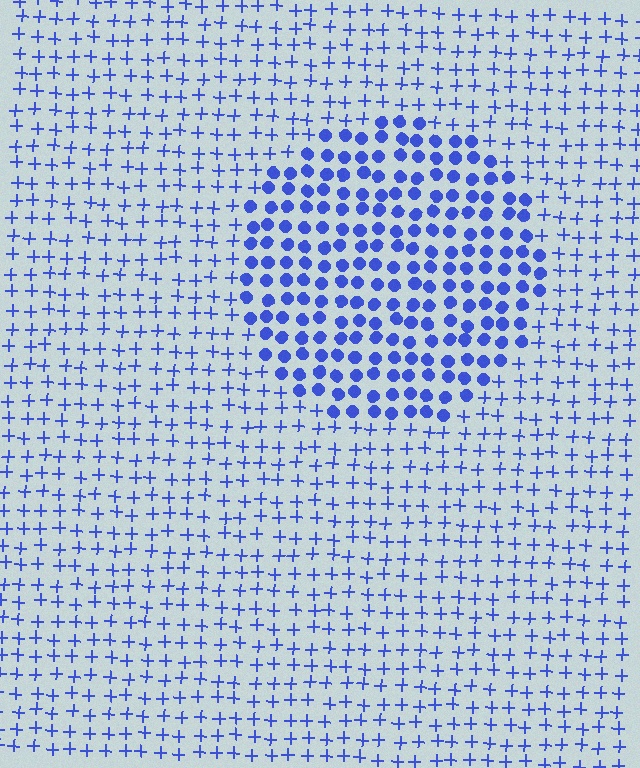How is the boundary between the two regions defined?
The boundary is defined by a change in element shape: circles inside vs. plus signs outside. All elements share the same color and spacing.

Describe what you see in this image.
The image is filled with small blue elements arranged in a uniform grid. A circle-shaped region contains circles, while the surrounding area contains plus signs. The boundary is defined purely by the change in element shape.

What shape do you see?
I see a circle.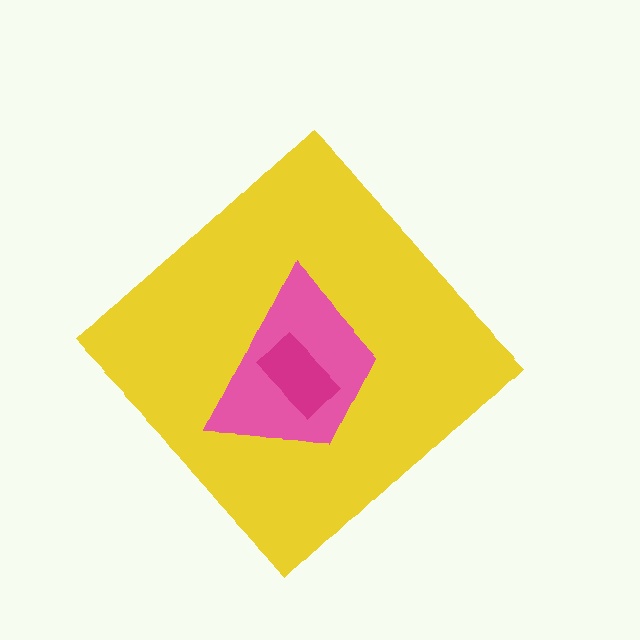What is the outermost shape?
The yellow diamond.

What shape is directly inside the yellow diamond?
The pink trapezoid.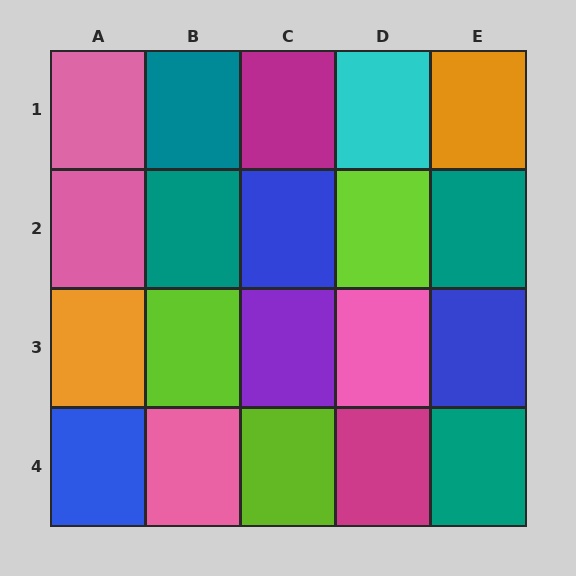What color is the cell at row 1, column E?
Orange.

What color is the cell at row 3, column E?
Blue.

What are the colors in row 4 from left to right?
Blue, pink, lime, magenta, teal.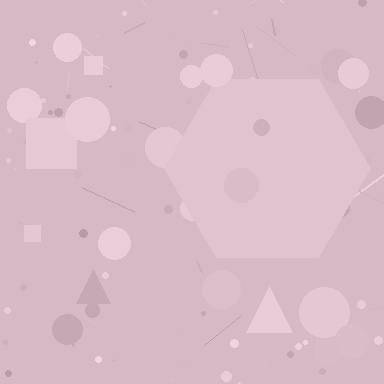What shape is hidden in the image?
A hexagon is hidden in the image.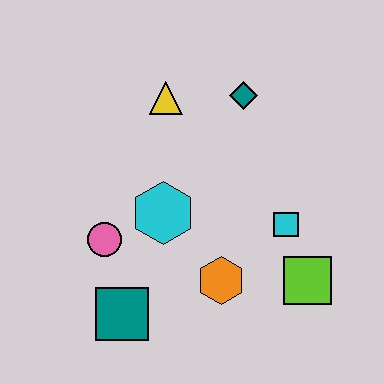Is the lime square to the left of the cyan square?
No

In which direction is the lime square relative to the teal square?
The lime square is to the right of the teal square.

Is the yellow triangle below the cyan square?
No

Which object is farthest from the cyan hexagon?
The lime square is farthest from the cyan hexagon.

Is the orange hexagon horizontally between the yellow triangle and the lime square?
Yes